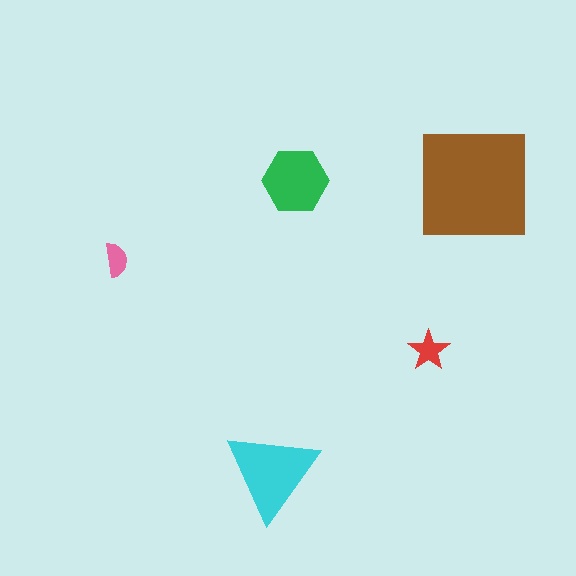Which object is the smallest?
The pink semicircle.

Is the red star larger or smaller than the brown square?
Smaller.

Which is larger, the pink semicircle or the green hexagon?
The green hexagon.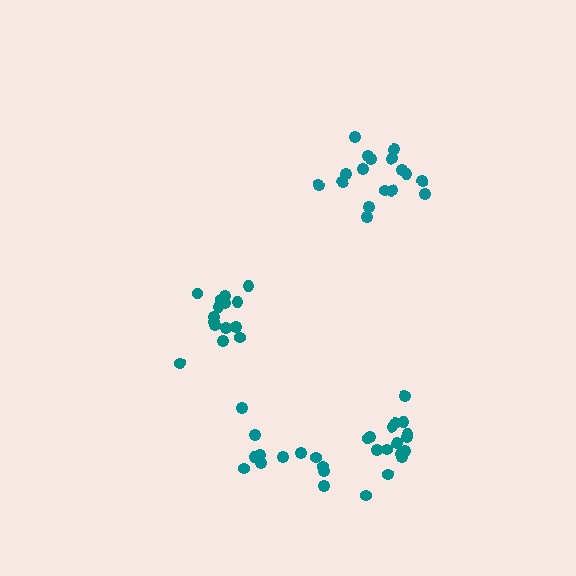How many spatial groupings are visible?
There are 4 spatial groupings.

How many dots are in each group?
Group 1: 16 dots, Group 2: 15 dots, Group 3: 12 dots, Group 4: 17 dots (60 total).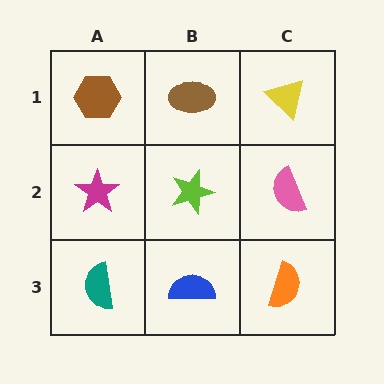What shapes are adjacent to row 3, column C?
A pink semicircle (row 2, column C), a blue semicircle (row 3, column B).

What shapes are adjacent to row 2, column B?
A brown ellipse (row 1, column B), a blue semicircle (row 3, column B), a magenta star (row 2, column A), a pink semicircle (row 2, column C).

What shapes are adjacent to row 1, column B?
A lime star (row 2, column B), a brown hexagon (row 1, column A), a yellow triangle (row 1, column C).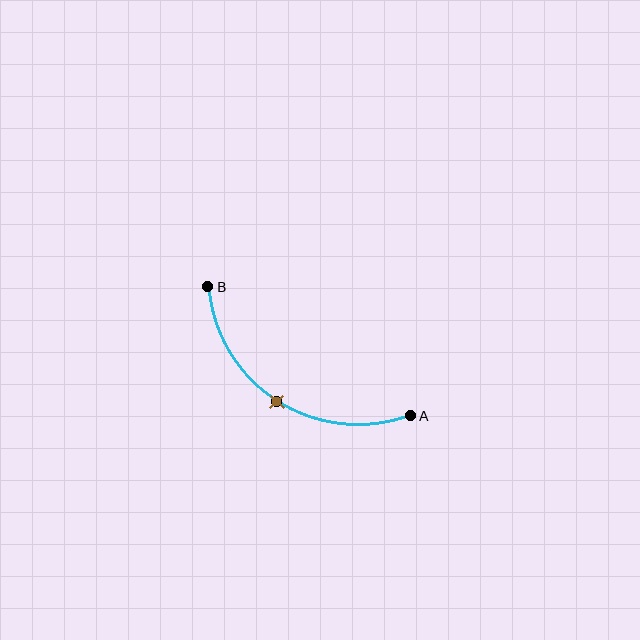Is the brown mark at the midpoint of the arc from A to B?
Yes. The brown mark lies on the arc at equal arc-length from both A and B — it is the arc midpoint.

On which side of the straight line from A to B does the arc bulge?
The arc bulges below the straight line connecting A and B.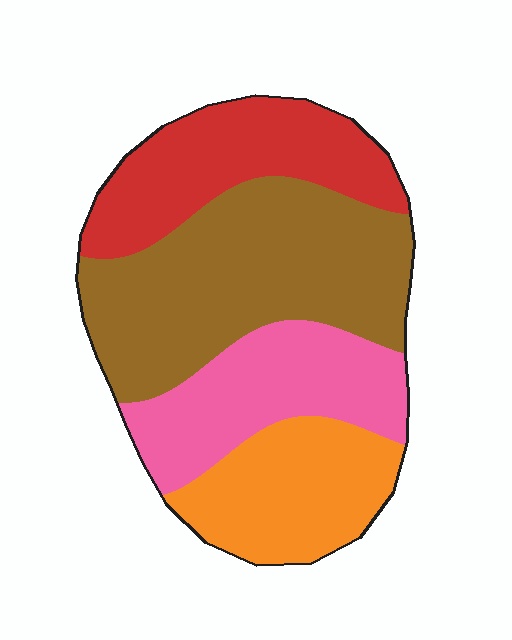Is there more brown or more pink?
Brown.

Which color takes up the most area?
Brown, at roughly 40%.